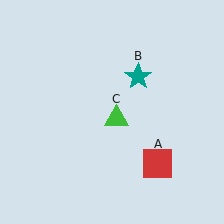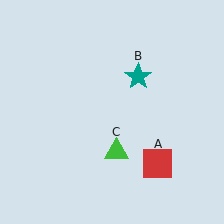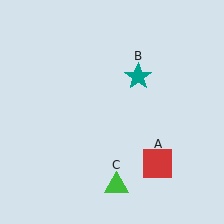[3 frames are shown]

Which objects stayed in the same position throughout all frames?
Red square (object A) and teal star (object B) remained stationary.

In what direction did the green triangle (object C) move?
The green triangle (object C) moved down.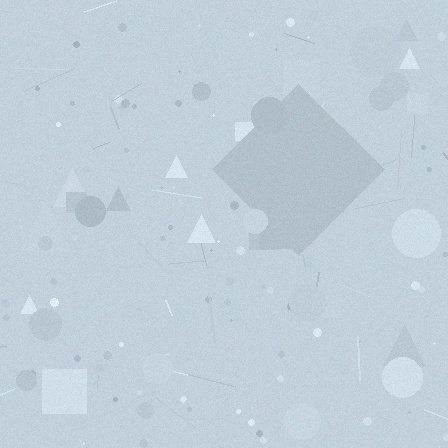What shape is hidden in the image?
A diamond is hidden in the image.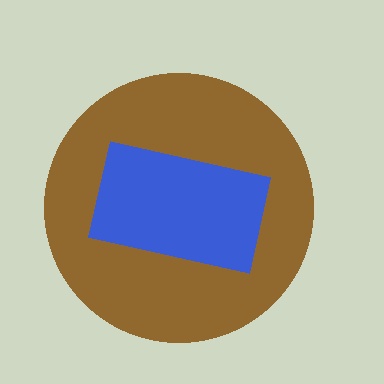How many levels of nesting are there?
2.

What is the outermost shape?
The brown circle.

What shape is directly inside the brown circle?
The blue rectangle.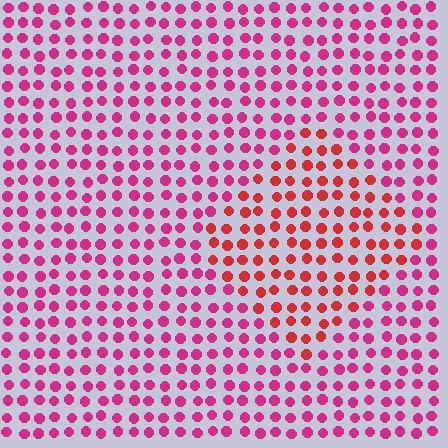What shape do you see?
I see a diamond.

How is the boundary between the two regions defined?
The boundary is defined purely by a slight shift in hue (about 31 degrees). Spacing, size, and orientation are identical on both sides.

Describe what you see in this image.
The image is filled with small magenta elements in a uniform arrangement. A diamond-shaped region is visible where the elements are tinted to a slightly different hue, forming a subtle color boundary.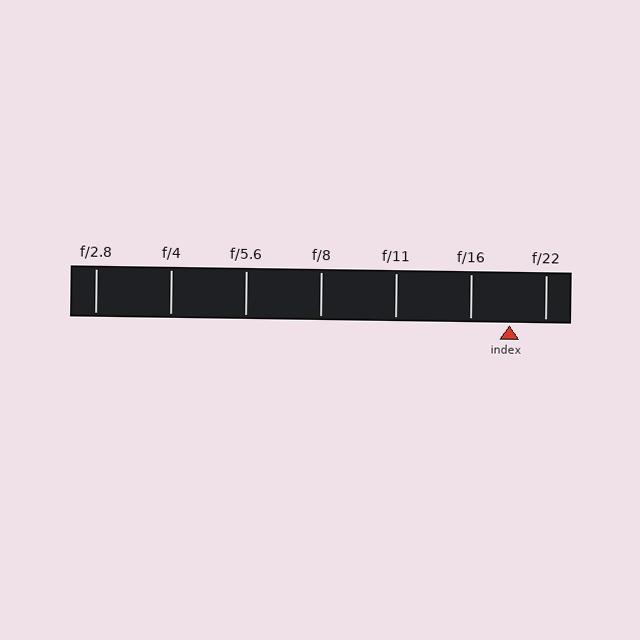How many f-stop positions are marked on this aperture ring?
There are 7 f-stop positions marked.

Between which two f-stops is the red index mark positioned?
The index mark is between f/16 and f/22.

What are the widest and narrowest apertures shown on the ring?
The widest aperture shown is f/2.8 and the narrowest is f/22.